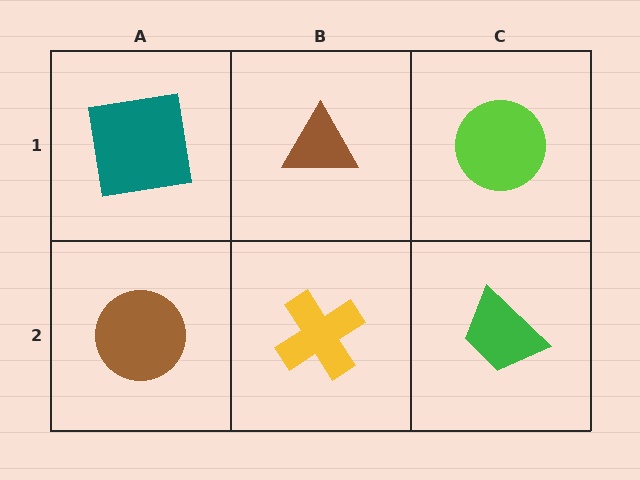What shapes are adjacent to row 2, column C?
A lime circle (row 1, column C), a yellow cross (row 2, column B).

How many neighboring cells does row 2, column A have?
2.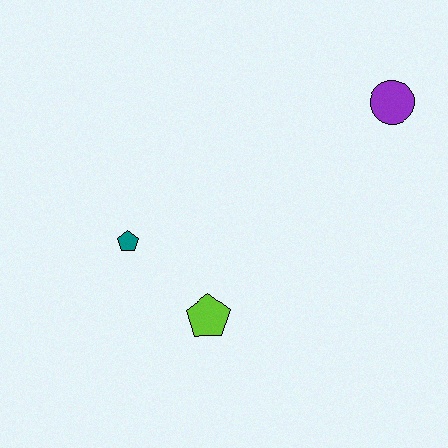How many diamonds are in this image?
There are no diamonds.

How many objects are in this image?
There are 3 objects.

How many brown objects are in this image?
There are no brown objects.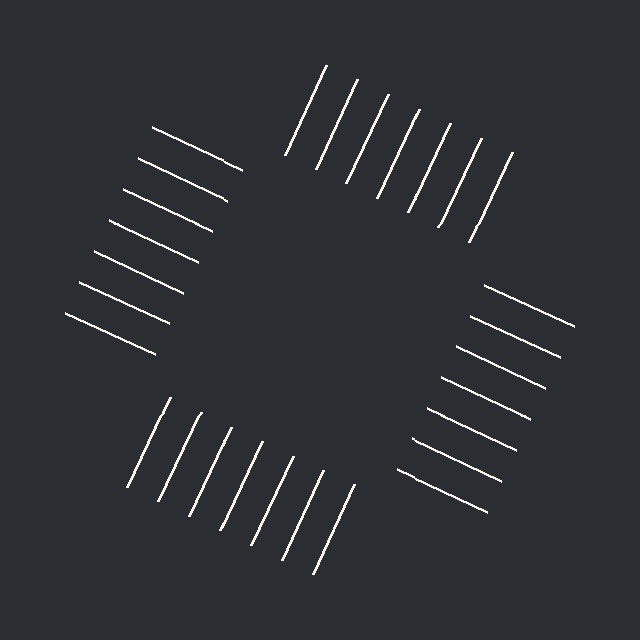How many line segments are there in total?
28 — 7 along each of the 4 edges.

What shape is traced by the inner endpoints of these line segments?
An illusory square — the line segments terminate on its edges but no continuous stroke is drawn.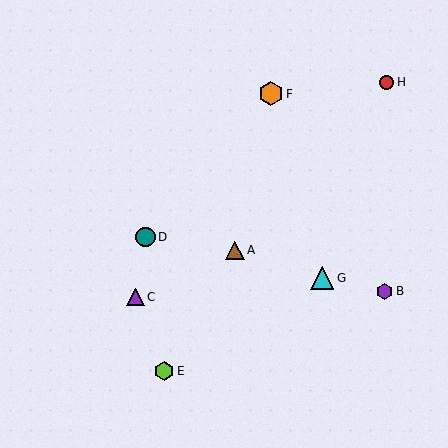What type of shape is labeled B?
Shape B is a purple hexagon.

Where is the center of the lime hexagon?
The center of the lime hexagon is at (164, 371).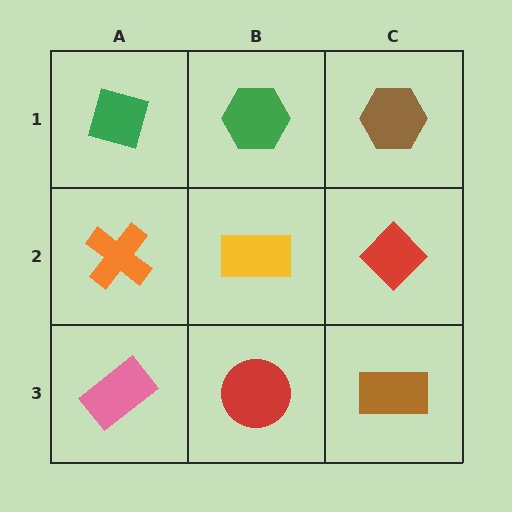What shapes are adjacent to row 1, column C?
A red diamond (row 2, column C), a green hexagon (row 1, column B).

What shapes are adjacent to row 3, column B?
A yellow rectangle (row 2, column B), a pink rectangle (row 3, column A), a brown rectangle (row 3, column C).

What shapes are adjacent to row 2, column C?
A brown hexagon (row 1, column C), a brown rectangle (row 3, column C), a yellow rectangle (row 2, column B).